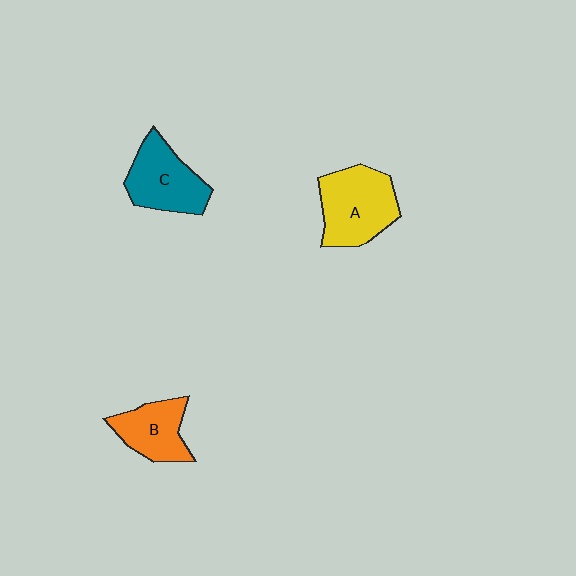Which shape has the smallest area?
Shape B (orange).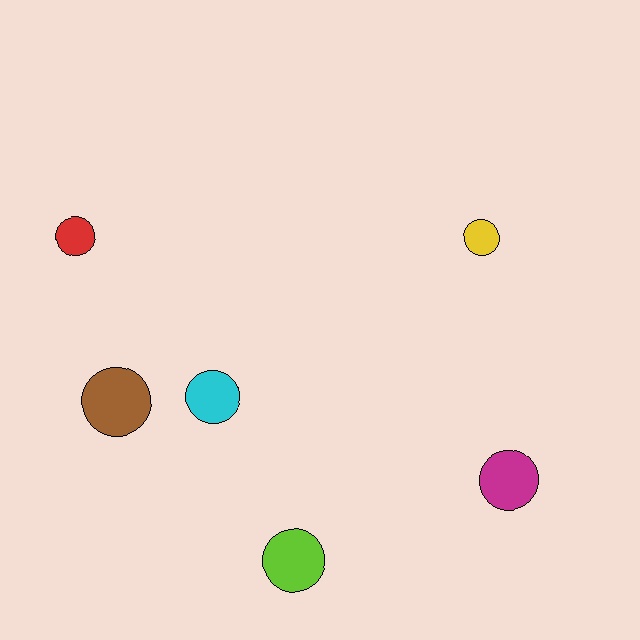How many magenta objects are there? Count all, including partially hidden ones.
There is 1 magenta object.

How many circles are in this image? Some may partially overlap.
There are 6 circles.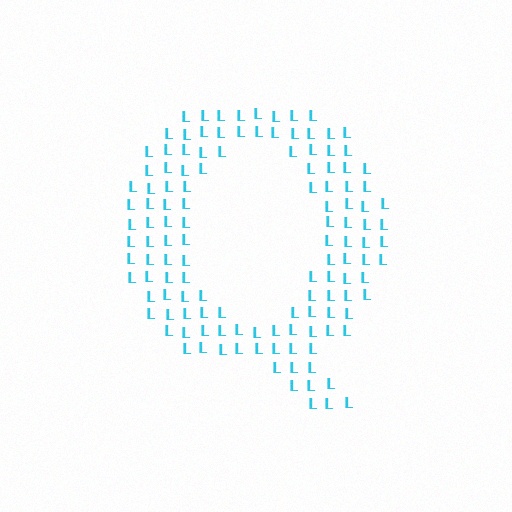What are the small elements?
The small elements are letter L's.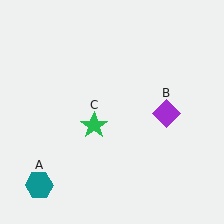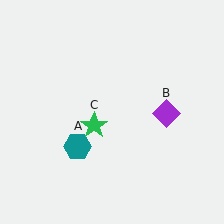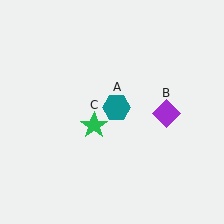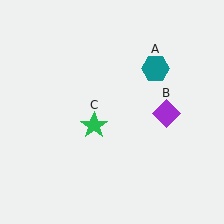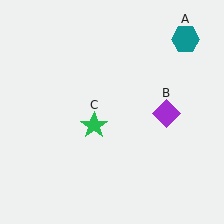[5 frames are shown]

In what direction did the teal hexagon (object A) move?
The teal hexagon (object A) moved up and to the right.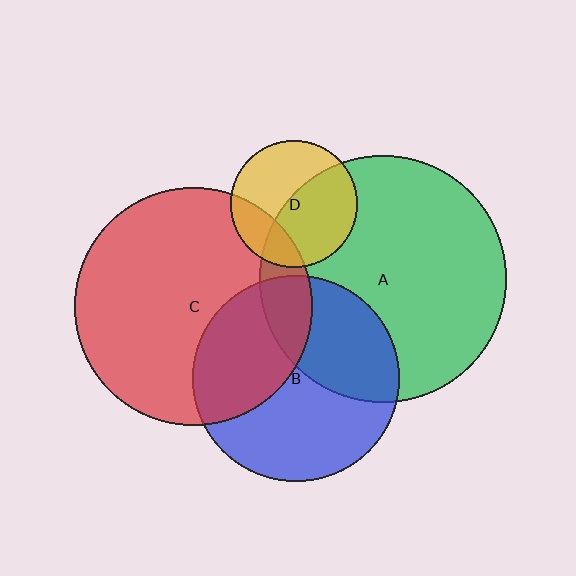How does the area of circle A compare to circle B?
Approximately 1.4 times.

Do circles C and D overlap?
Yes.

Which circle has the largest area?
Circle A (green).